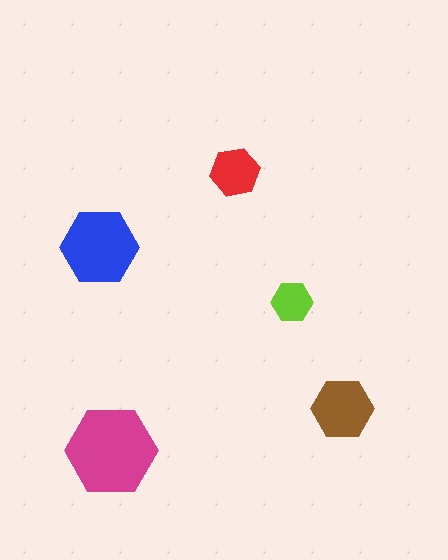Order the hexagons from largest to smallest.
the magenta one, the blue one, the brown one, the red one, the lime one.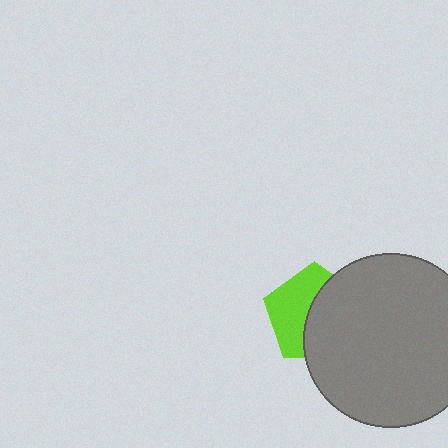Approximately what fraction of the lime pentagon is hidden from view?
Roughly 53% of the lime pentagon is hidden behind the gray circle.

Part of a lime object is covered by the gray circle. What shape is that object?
It is a pentagon.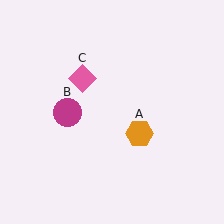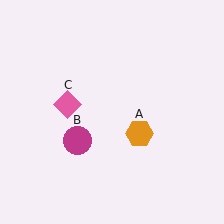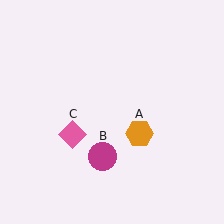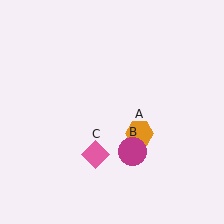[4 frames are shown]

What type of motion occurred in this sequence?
The magenta circle (object B), pink diamond (object C) rotated counterclockwise around the center of the scene.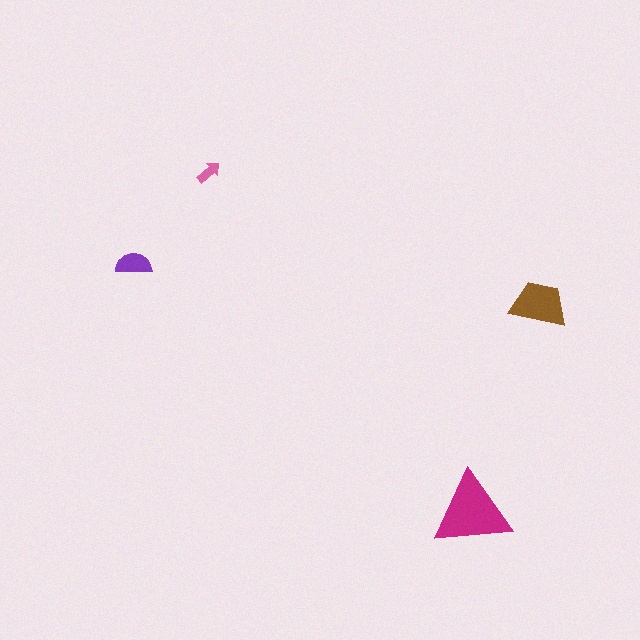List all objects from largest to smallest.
The magenta triangle, the brown trapezoid, the purple semicircle, the pink arrow.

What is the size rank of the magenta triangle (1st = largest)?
1st.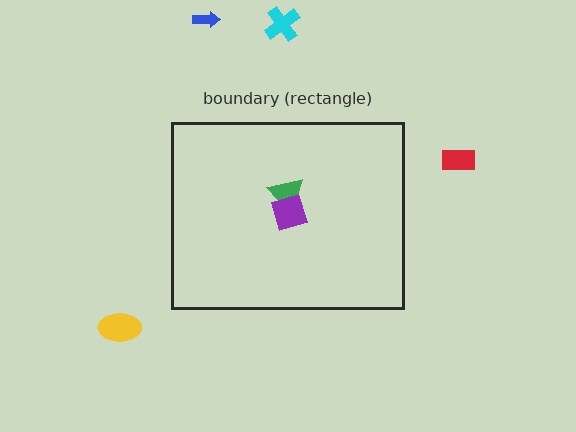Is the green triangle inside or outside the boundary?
Inside.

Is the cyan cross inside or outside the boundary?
Outside.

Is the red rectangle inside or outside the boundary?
Outside.